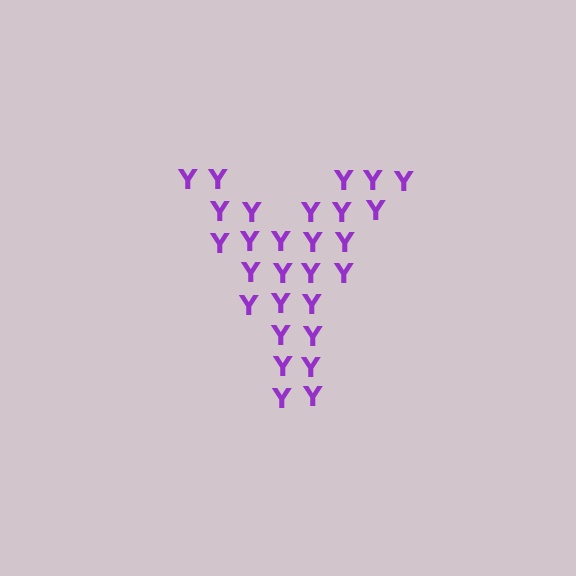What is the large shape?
The large shape is the letter Y.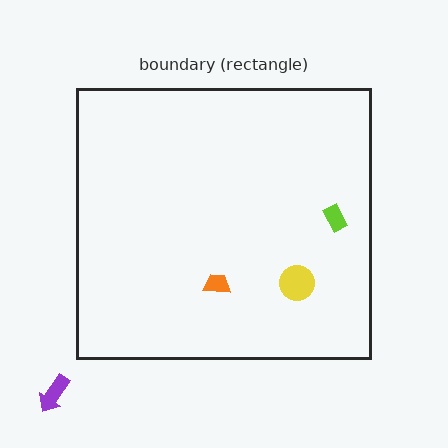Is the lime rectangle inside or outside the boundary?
Inside.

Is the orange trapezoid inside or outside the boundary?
Inside.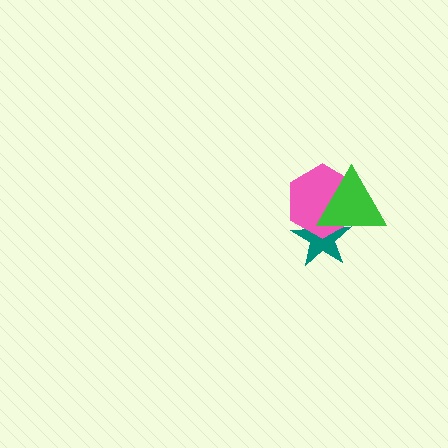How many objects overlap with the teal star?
2 objects overlap with the teal star.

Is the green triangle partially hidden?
No, no other shape covers it.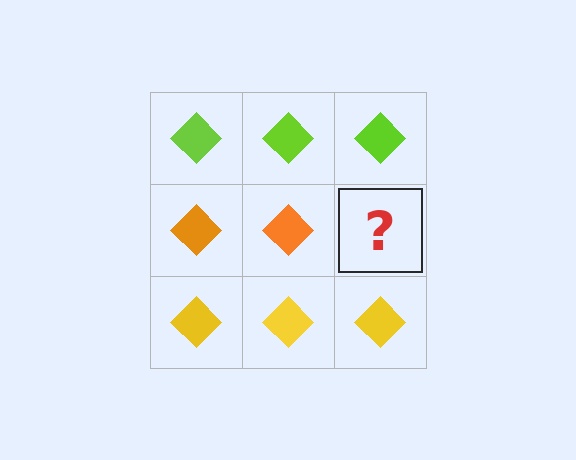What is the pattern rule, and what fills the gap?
The rule is that each row has a consistent color. The gap should be filled with an orange diamond.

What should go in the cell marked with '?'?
The missing cell should contain an orange diamond.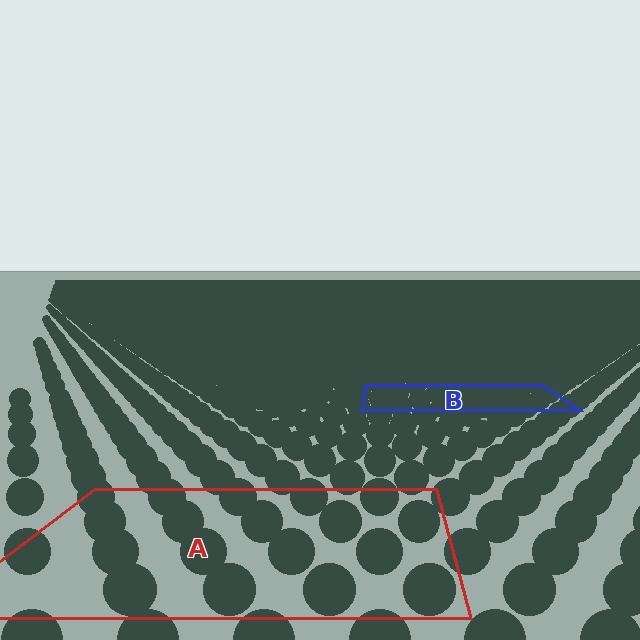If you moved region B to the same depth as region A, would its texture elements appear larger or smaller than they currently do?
They would appear larger. At a closer depth, the same texture elements are projected at a bigger on-screen size.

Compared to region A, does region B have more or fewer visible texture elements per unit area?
Region B has more texture elements per unit area — they are packed more densely because it is farther away.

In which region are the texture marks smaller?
The texture marks are smaller in region B, because it is farther away.